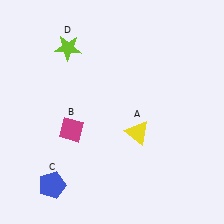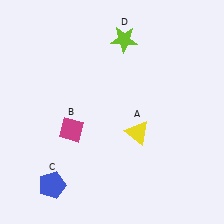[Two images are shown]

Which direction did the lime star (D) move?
The lime star (D) moved right.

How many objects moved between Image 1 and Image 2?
1 object moved between the two images.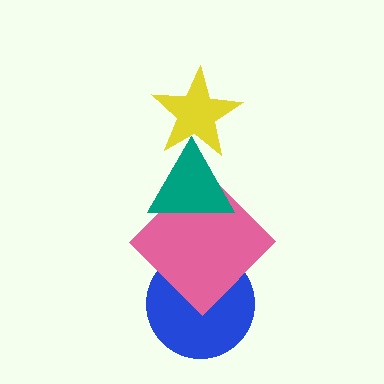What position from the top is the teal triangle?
The teal triangle is 2nd from the top.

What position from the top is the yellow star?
The yellow star is 1st from the top.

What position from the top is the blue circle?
The blue circle is 4th from the top.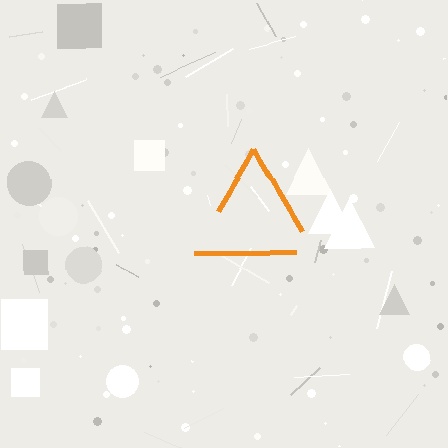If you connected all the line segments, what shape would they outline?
They would outline a triangle.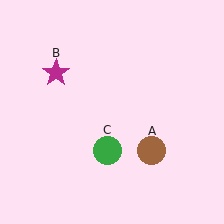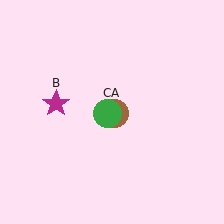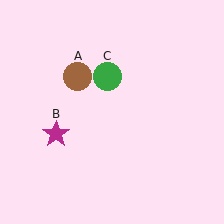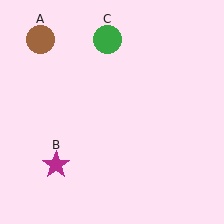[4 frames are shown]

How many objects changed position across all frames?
3 objects changed position: brown circle (object A), magenta star (object B), green circle (object C).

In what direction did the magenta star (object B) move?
The magenta star (object B) moved down.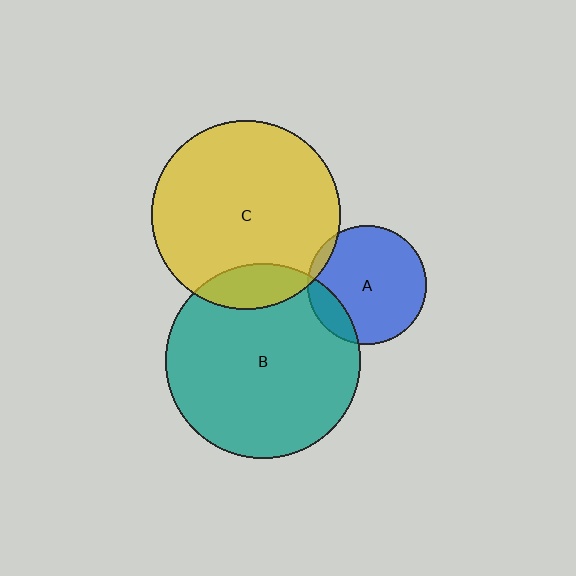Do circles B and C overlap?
Yes.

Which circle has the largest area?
Circle B (teal).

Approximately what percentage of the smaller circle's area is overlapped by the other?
Approximately 15%.